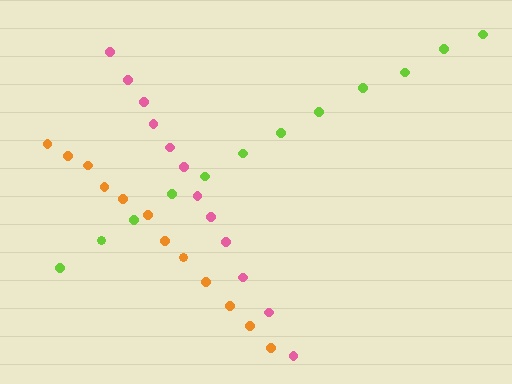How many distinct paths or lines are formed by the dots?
There are 3 distinct paths.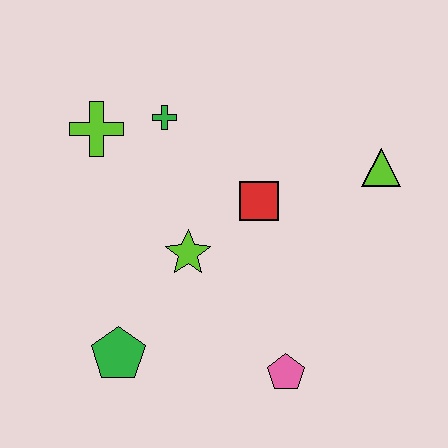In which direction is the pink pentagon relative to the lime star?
The pink pentagon is below the lime star.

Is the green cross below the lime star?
No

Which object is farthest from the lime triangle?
The green pentagon is farthest from the lime triangle.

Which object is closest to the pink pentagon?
The lime star is closest to the pink pentagon.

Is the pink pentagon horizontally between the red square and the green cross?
No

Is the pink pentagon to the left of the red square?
No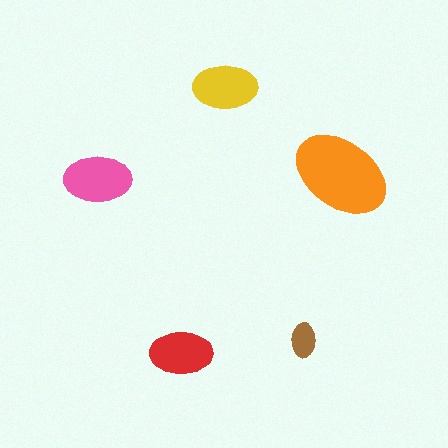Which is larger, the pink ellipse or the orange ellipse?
The orange one.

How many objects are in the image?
There are 5 objects in the image.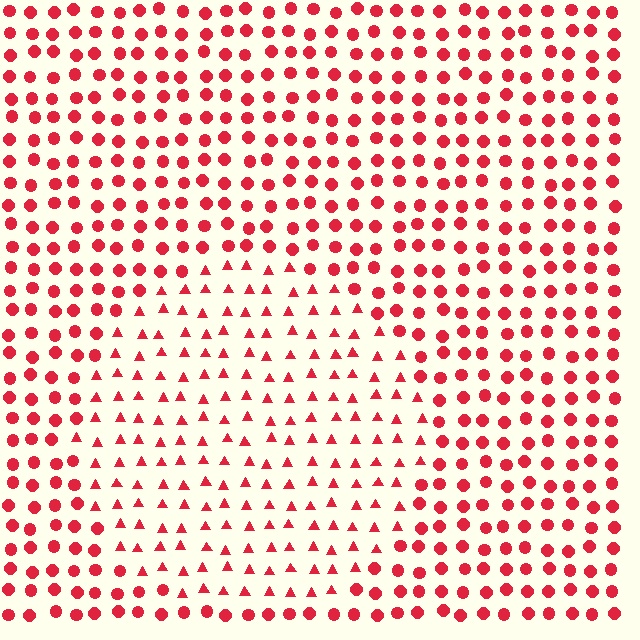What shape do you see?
I see a circle.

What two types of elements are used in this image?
The image uses triangles inside the circle region and circles outside it.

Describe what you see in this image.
The image is filled with small red elements arranged in a uniform grid. A circle-shaped region contains triangles, while the surrounding area contains circles. The boundary is defined purely by the change in element shape.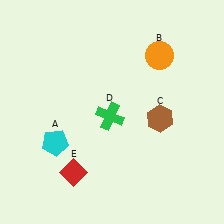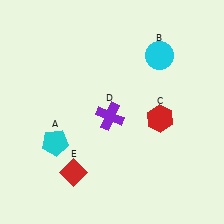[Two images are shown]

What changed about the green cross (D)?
In Image 1, D is green. In Image 2, it changed to purple.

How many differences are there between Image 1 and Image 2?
There are 3 differences between the two images.